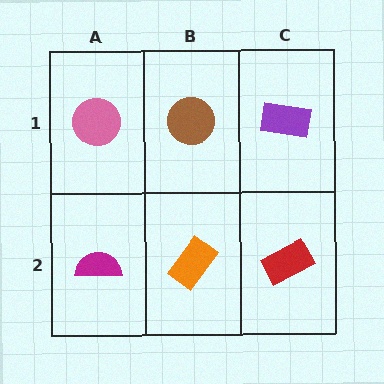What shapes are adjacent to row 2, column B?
A brown circle (row 1, column B), a magenta semicircle (row 2, column A), a red rectangle (row 2, column C).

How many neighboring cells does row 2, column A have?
2.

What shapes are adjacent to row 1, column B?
An orange rectangle (row 2, column B), a pink circle (row 1, column A), a purple rectangle (row 1, column C).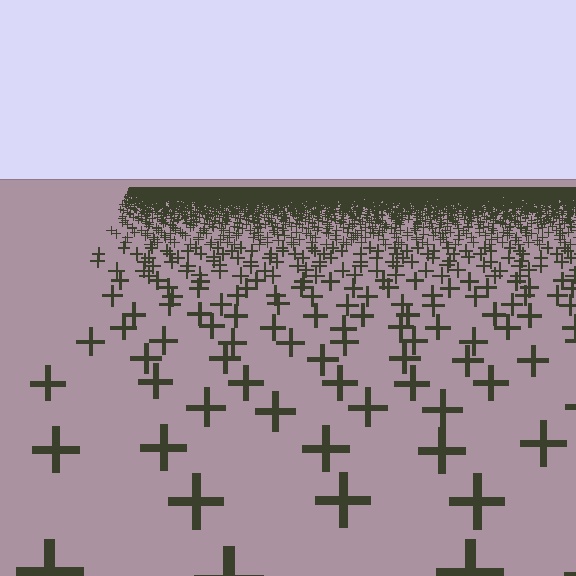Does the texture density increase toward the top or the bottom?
Density increases toward the top.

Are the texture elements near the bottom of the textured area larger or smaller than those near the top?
Larger. Near the bottom, elements are closer to the viewer and appear at a bigger on-screen size.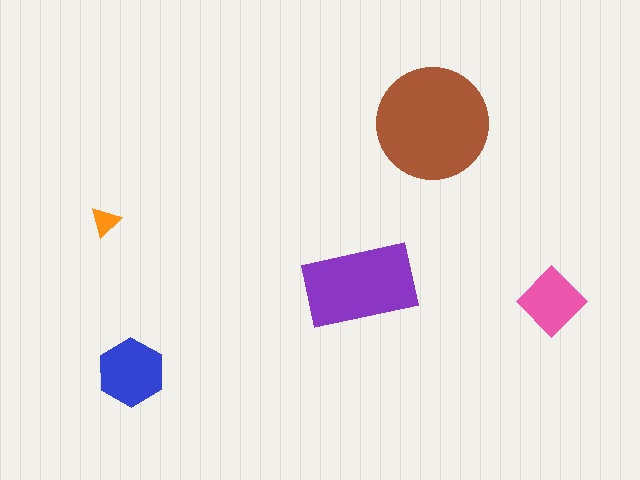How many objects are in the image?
There are 5 objects in the image.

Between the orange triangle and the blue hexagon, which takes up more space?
The blue hexagon.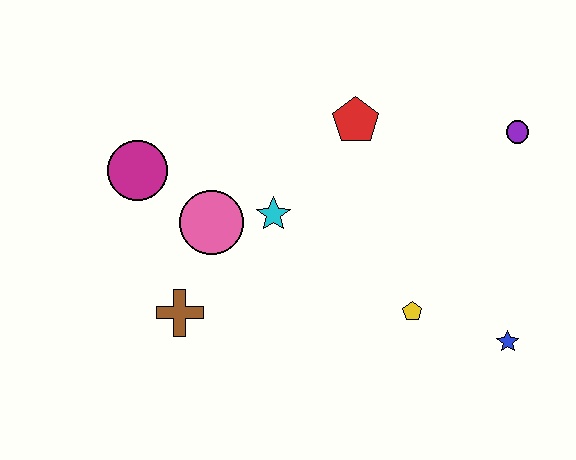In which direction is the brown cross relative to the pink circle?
The brown cross is below the pink circle.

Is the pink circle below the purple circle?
Yes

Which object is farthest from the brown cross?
The purple circle is farthest from the brown cross.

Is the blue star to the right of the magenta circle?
Yes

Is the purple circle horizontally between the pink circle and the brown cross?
No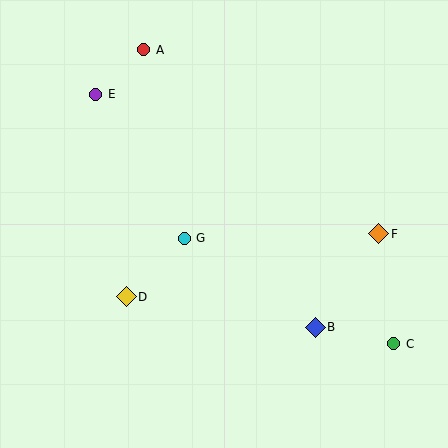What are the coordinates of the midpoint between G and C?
The midpoint between G and C is at (289, 291).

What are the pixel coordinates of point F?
Point F is at (379, 234).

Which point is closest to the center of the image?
Point G at (184, 238) is closest to the center.